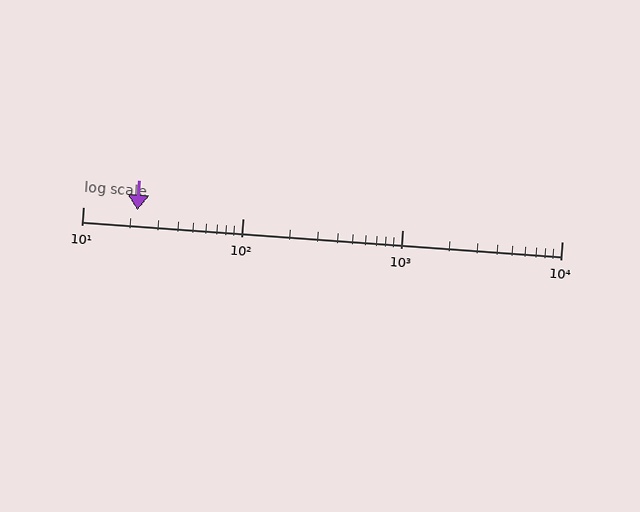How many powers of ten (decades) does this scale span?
The scale spans 3 decades, from 10 to 10000.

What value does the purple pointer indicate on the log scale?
The pointer indicates approximately 22.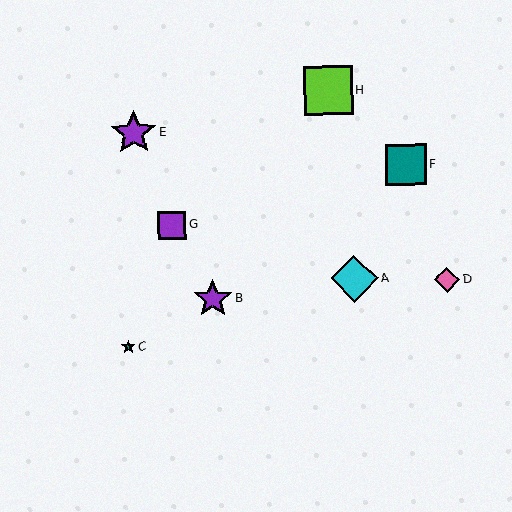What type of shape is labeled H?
Shape H is a lime square.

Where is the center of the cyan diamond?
The center of the cyan diamond is at (354, 279).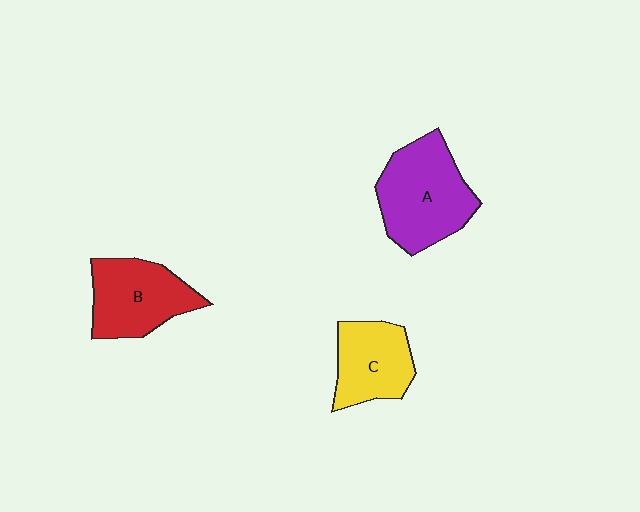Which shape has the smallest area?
Shape C (yellow).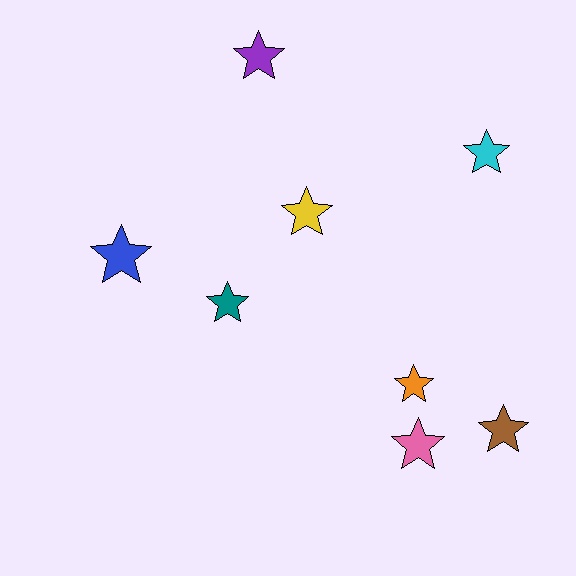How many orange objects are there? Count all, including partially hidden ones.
There is 1 orange object.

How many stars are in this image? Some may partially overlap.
There are 8 stars.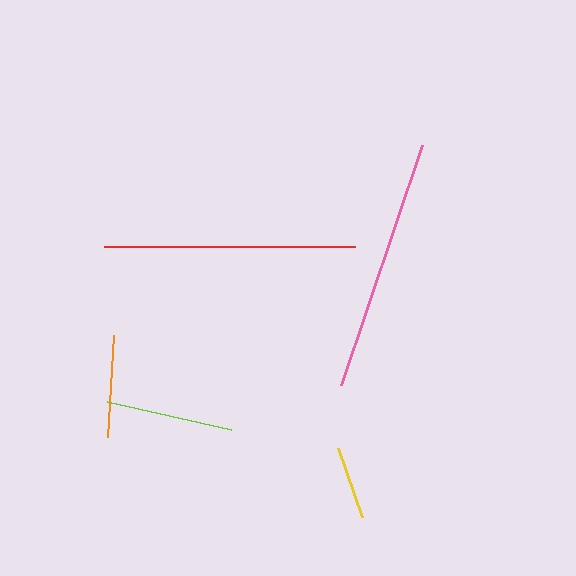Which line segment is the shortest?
The yellow line is the shortest at approximately 72 pixels.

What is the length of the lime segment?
The lime segment is approximately 128 pixels long.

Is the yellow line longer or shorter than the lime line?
The lime line is longer than the yellow line.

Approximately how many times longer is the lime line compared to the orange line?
The lime line is approximately 1.2 times the length of the orange line.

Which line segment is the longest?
The pink line is the longest at approximately 254 pixels.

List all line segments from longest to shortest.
From longest to shortest: pink, red, lime, orange, yellow.